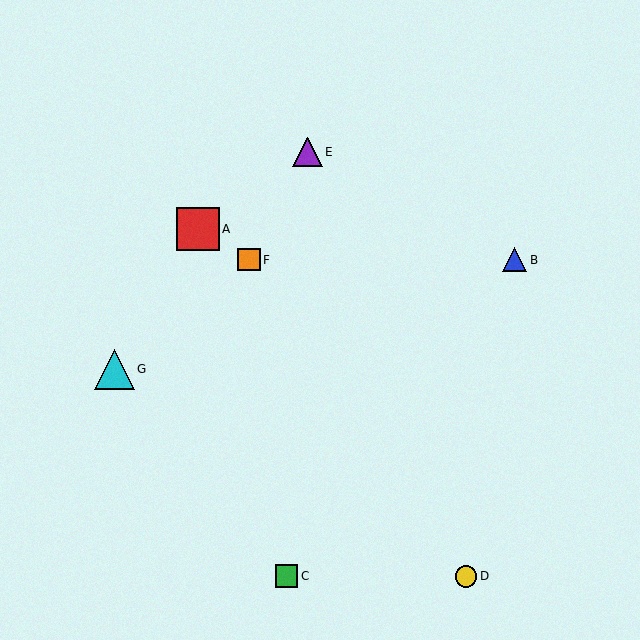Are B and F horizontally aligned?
Yes, both are at y≈260.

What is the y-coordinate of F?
Object F is at y≈260.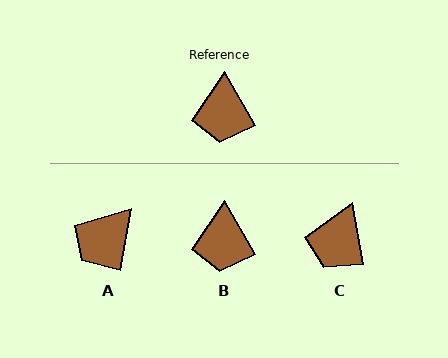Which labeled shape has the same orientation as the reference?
B.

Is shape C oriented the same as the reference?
No, it is off by about 20 degrees.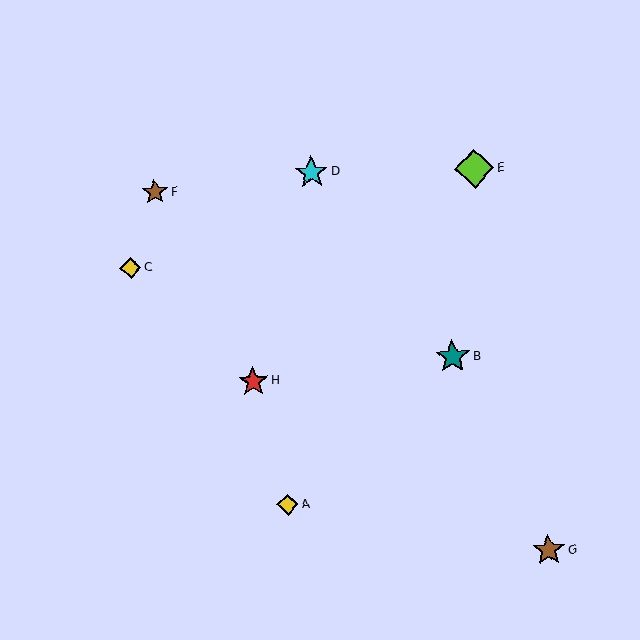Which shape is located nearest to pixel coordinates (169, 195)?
The brown star (labeled F) at (155, 192) is nearest to that location.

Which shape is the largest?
The lime diamond (labeled E) is the largest.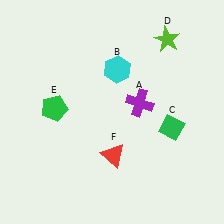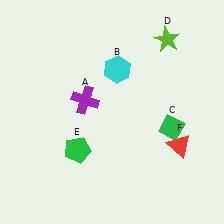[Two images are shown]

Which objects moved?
The objects that moved are: the purple cross (A), the green pentagon (E), the red triangle (F).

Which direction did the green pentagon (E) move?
The green pentagon (E) moved down.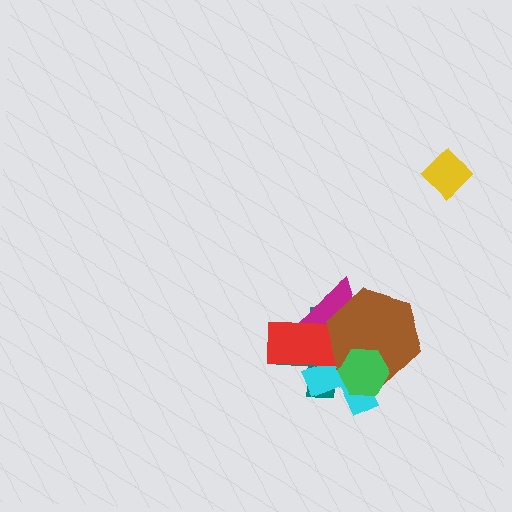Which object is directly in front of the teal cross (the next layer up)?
The cyan cross is directly in front of the teal cross.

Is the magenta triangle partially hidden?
Yes, it is partially covered by another shape.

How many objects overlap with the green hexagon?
4 objects overlap with the green hexagon.